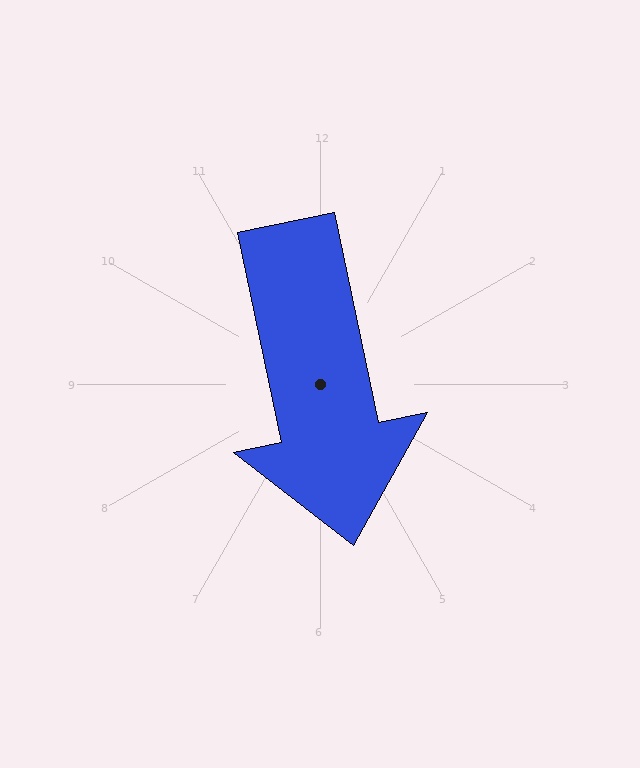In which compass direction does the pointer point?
South.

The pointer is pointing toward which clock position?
Roughly 6 o'clock.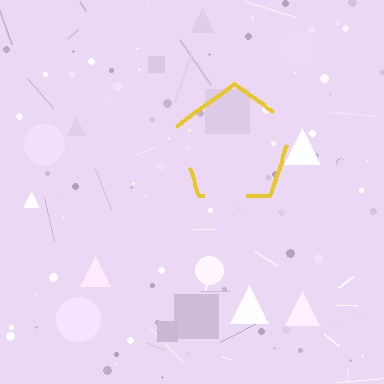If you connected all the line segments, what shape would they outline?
They would outline a pentagon.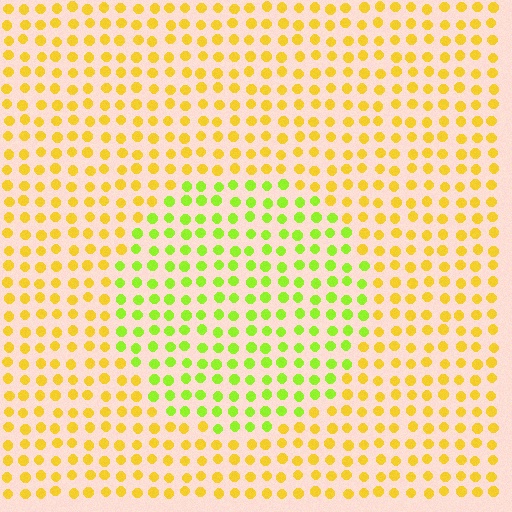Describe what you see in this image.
The image is filled with small yellow elements in a uniform arrangement. A circle-shaped region is visible where the elements are tinted to a slightly different hue, forming a subtle color boundary.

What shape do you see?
I see a circle.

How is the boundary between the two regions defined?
The boundary is defined purely by a slight shift in hue (about 41 degrees). Spacing, size, and orientation are identical on both sides.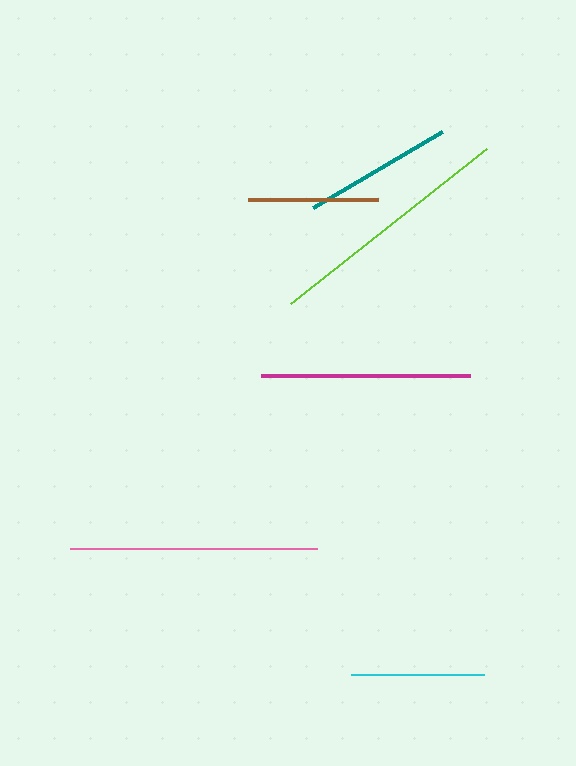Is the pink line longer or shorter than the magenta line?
The pink line is longer than the magenta line.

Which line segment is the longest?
The lime line is the longest at approximately 249 pixels.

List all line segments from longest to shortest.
From longest to shortest: lime, pink, magenta, teal, cyan, brown.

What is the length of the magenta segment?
The magenta segment is approximately 209 pixels long.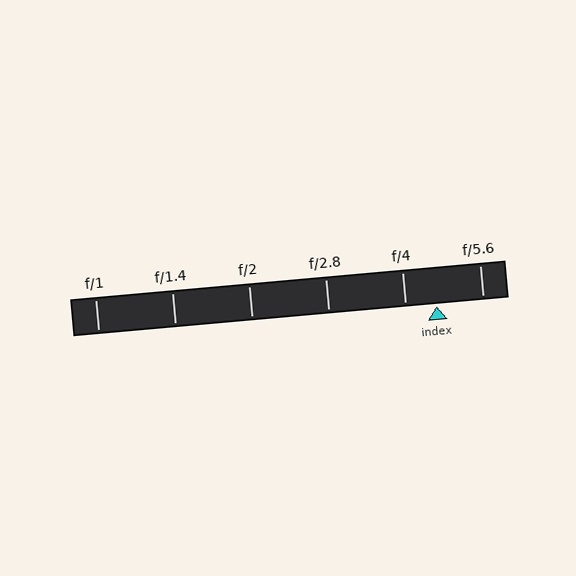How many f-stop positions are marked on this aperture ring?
There are 6 f-stop positions marked.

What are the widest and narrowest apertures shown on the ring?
The widest aperture shown is f/1 and the narrowest is f/5.6.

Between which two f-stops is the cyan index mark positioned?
The index mark is between f/4 and f/5.6.